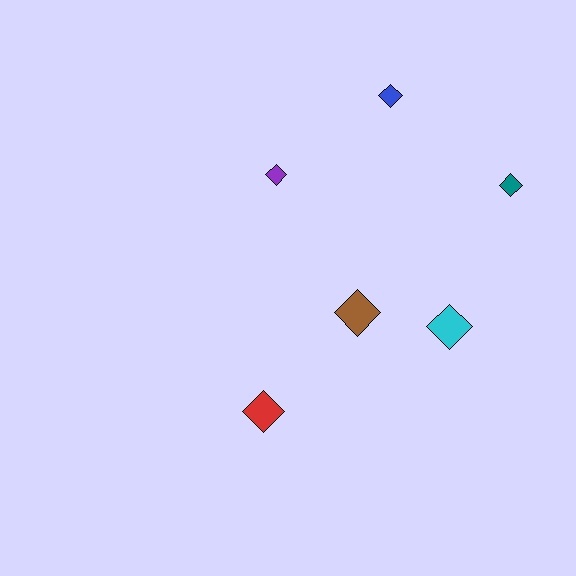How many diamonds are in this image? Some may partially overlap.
There are 6 diamonds.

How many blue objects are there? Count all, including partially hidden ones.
There is 1 blue object.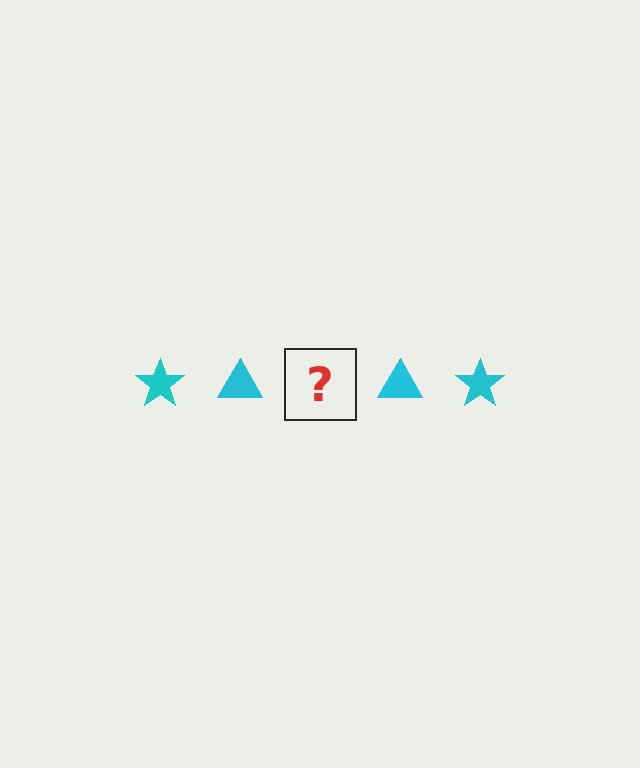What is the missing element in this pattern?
The missing element is a cyan star.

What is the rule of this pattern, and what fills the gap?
The rule is that the pattern cycles through star, triangle shapes in cyan. The gap should be filled with a cyan star.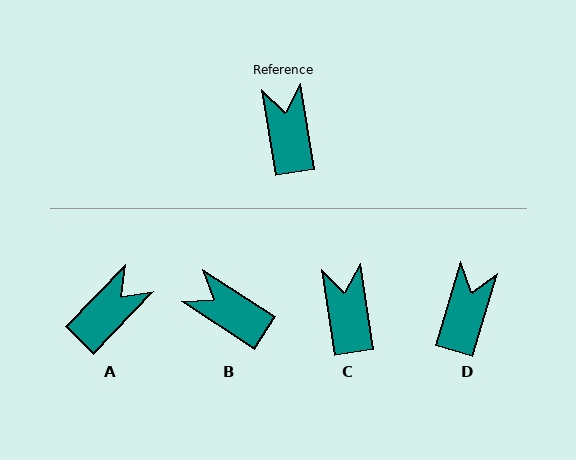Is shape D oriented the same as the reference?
No, it is off by about 26 degrees.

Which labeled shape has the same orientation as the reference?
C.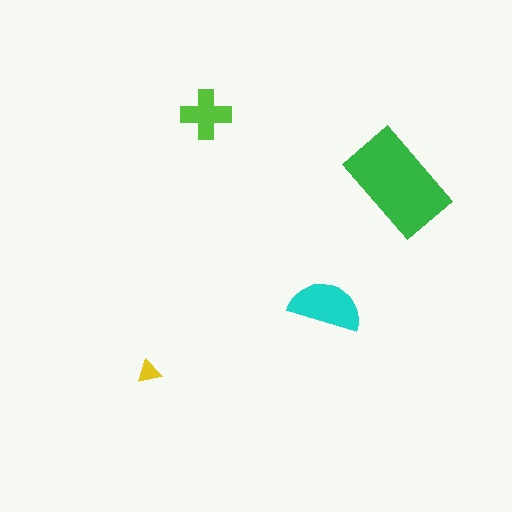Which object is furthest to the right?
The green rectangle is rightmost.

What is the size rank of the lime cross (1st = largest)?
3rd.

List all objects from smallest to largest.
The yellow triangle, the lime cross, the cyan semicircle, the green rectangle.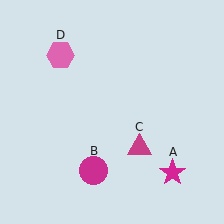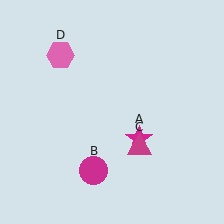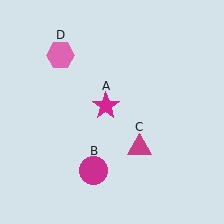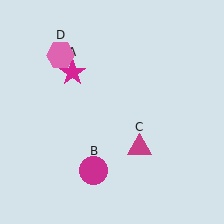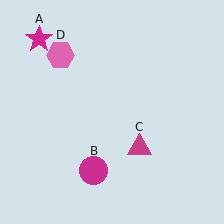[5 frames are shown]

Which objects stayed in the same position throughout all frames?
Magenta circle (object B) and magenta triangle (object C) and pink hexagon (object D) remained stationary.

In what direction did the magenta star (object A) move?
The magenta star (object A) moved up and to the left.